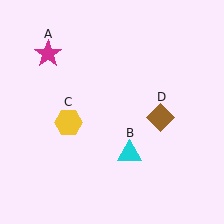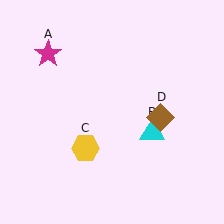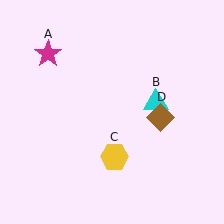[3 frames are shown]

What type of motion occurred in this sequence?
The cyan triangle (object B), yellow hexagon (object C) rotated counterclockwise around the center of the scene.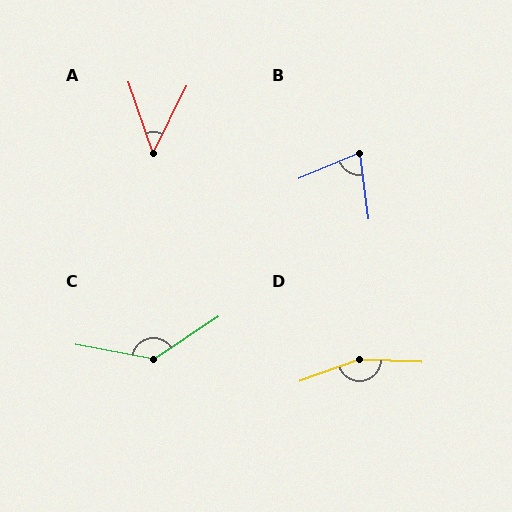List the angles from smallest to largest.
A (46°), B (75°), C (136°), D (158°).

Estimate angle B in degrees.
Approximately 75 degrees.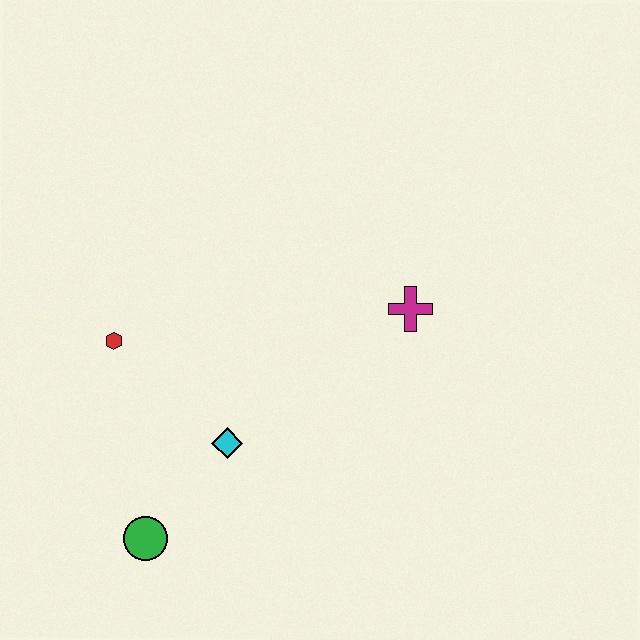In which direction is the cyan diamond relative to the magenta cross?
The cyan diamond is to the left of the magenta cross.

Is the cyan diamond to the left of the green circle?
No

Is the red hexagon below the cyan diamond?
No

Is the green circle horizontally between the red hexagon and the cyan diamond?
Yes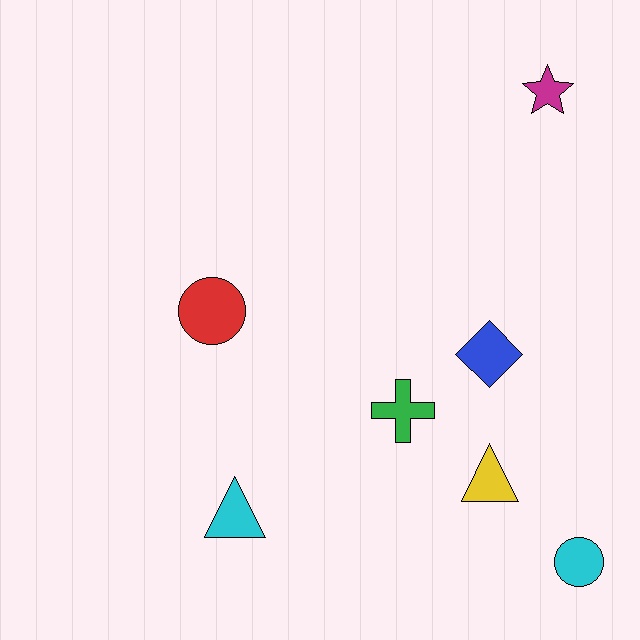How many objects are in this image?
There are 7 objects.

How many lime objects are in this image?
There are no lime objects.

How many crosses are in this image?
There is 1 cross.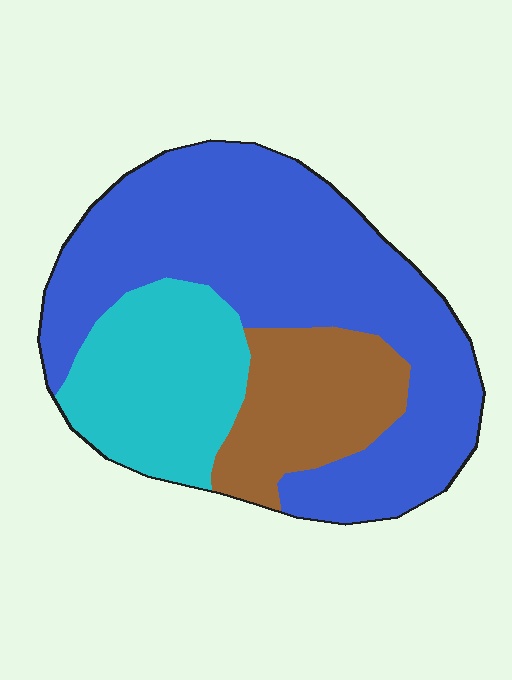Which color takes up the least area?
Brown, at roughly 20%.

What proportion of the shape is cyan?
Cyan covers around 25% of the shape.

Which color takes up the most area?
Blue, at roughly 60%.